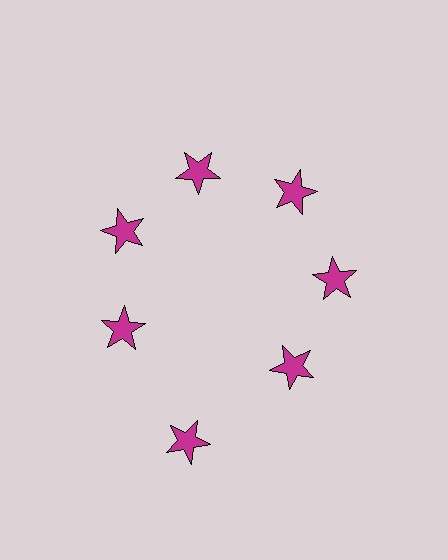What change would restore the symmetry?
The symmetry would be restored by moving it inward, back onto the ring so that all 7 stars sit at equal angles and equal distance from the center.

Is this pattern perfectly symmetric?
No. The 7 magenta stars are arranged in a ring, but one element near the 6 o'clock position is pushed outward from the center, breaking the 7-fold rotational symmetry.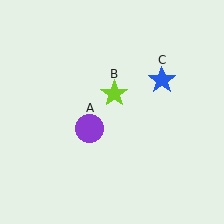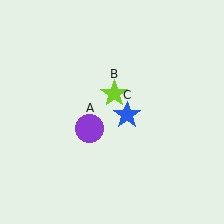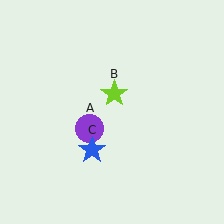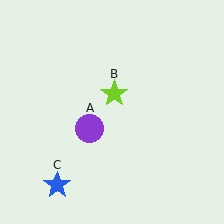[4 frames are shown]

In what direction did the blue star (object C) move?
The blue star (object C) moved down and to the left.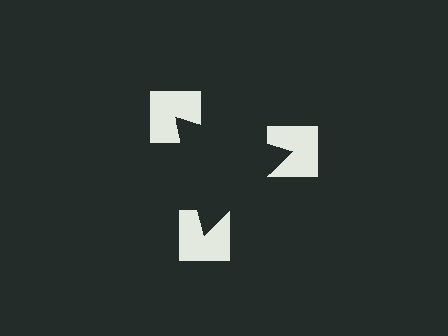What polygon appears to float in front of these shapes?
An illusory triangle — its edges are inferred from the aligned wedge cuts in the notched squares, not physically drawn.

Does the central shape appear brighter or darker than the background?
It typically appears slightly darker than the background, even though no actual brightness change is drawn.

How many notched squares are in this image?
There are 3 — one at each vertex of the illusory triangle.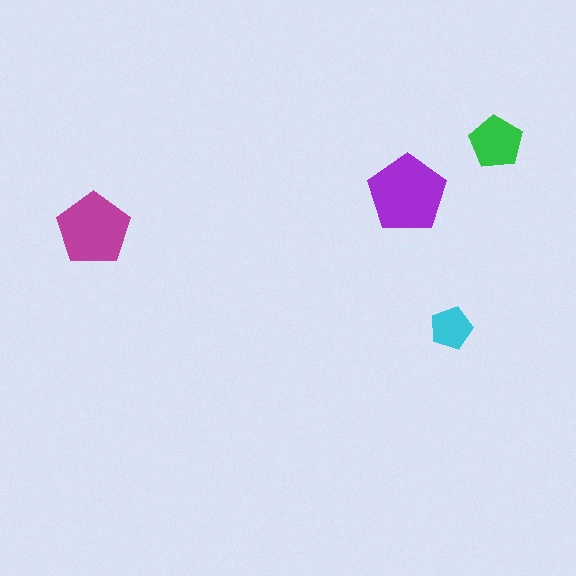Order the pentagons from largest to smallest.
the purple one, the magenta one, the green one, the cyan one.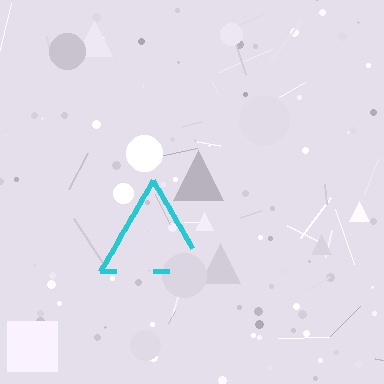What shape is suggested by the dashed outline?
The dashed outline suggests a triangle.